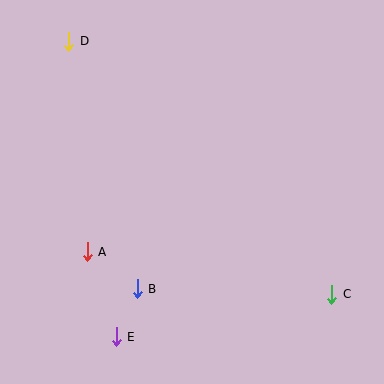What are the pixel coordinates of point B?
Point B is at (137, 289).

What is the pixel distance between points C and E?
The distance between C and E is 220 pixels.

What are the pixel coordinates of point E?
Point E is at (116, 337).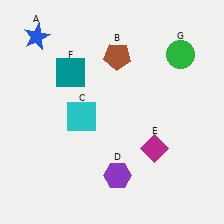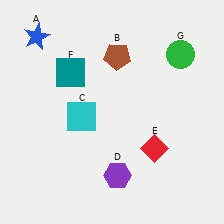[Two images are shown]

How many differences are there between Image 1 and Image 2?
There is 1 difference between the two images.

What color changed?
The diamond (E) changed from magenta in Image 1 to red in Image 2.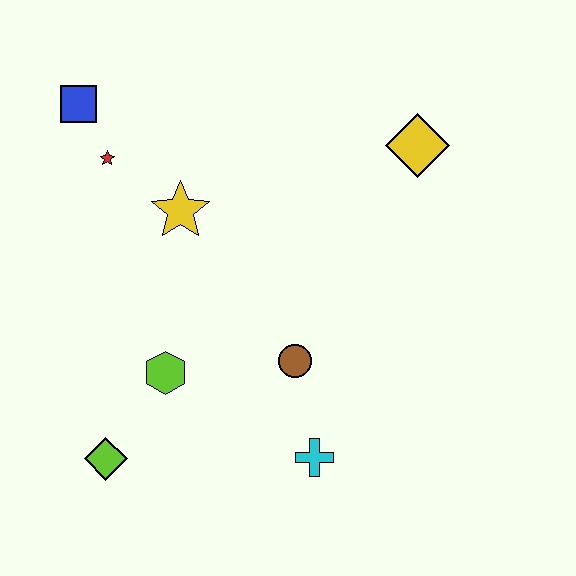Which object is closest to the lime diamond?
The lime hexagon is closest to the lime diamond.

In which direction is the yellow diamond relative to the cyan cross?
The yellow diamond is above the cyan cross.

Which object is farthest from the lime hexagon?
The yellow diamond is farthest from the lime hexagon.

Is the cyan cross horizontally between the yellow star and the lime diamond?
No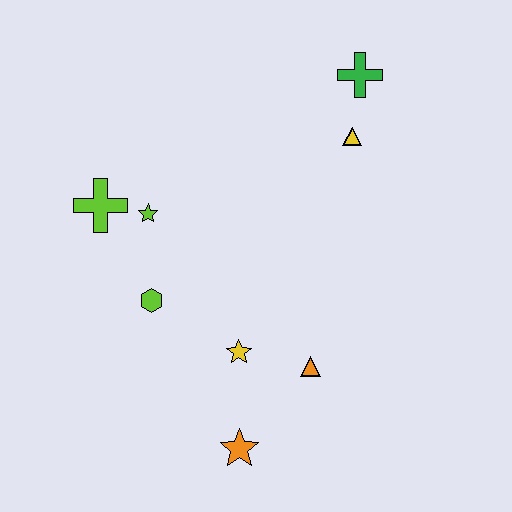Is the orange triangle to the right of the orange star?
Yes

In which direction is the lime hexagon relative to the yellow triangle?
The lime hexagon is to the left of the yellow triangle.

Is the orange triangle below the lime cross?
Yes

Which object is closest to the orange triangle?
The yellow star is closest to the orange triangle.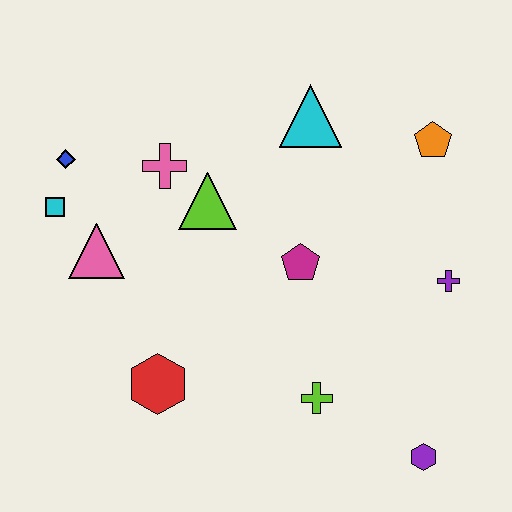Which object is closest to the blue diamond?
The cyan square is closest to the blue diamond.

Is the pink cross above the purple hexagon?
Yes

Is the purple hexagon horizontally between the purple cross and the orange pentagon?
No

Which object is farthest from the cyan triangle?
The purple hexagon is farthest from the cyan triangle.